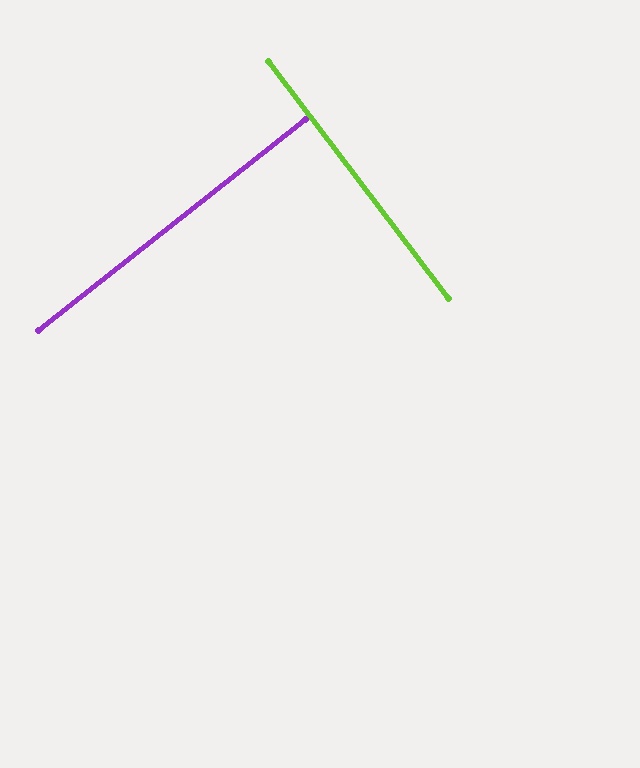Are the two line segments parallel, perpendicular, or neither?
Perpendicular — they meet at approximately 89°.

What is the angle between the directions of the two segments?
Approximately 89 degrees.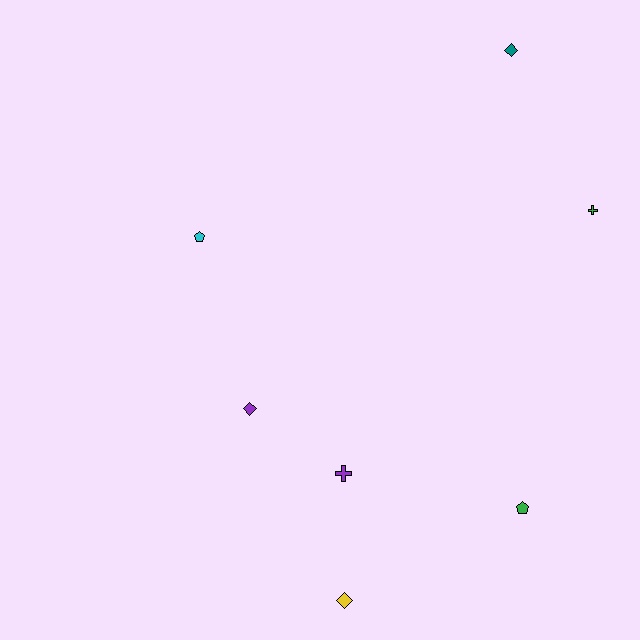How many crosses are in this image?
There are 2 crosses.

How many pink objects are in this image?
There are no pink objects.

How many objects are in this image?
There are 7 objects.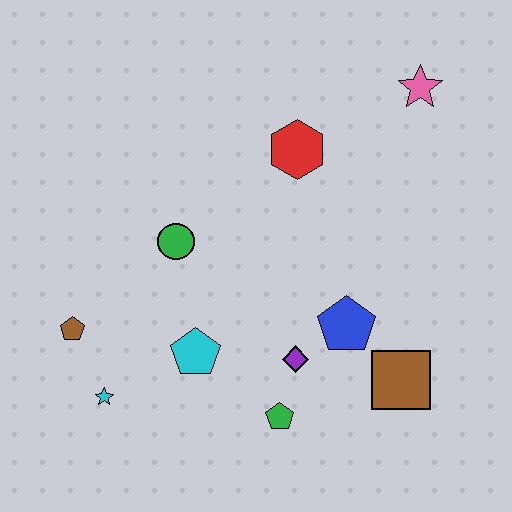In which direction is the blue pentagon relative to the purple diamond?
The blue pentagon is to the right of the purple diamond.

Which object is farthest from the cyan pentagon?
The pink star is farthest from the cyan pentagon.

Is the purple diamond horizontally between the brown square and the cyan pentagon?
Yes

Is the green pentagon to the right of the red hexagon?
No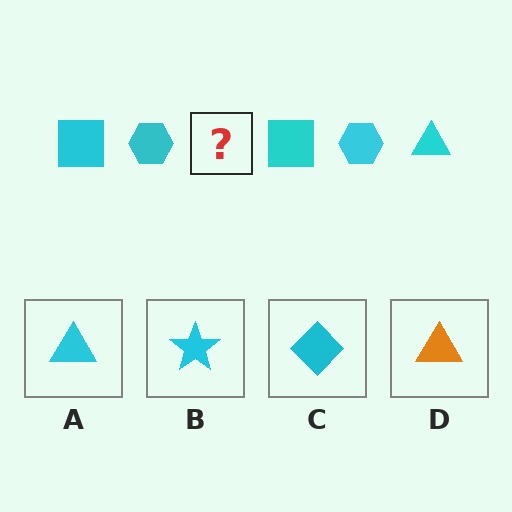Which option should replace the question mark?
Option A.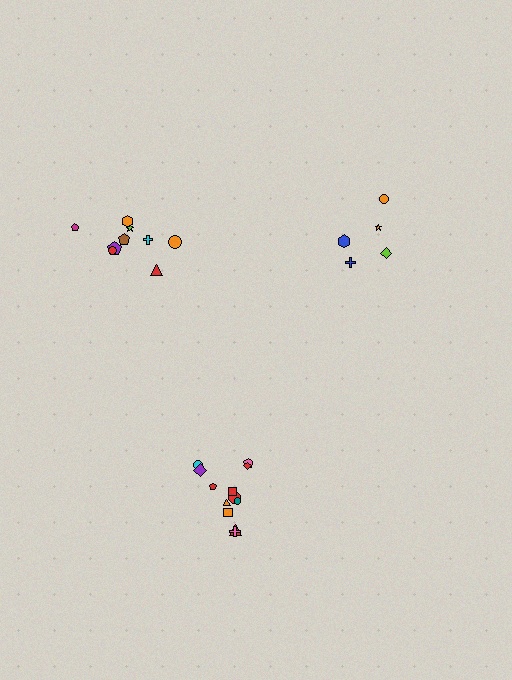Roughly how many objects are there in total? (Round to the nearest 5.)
Roughly 25 objects in total.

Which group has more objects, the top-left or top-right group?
The top-left group.